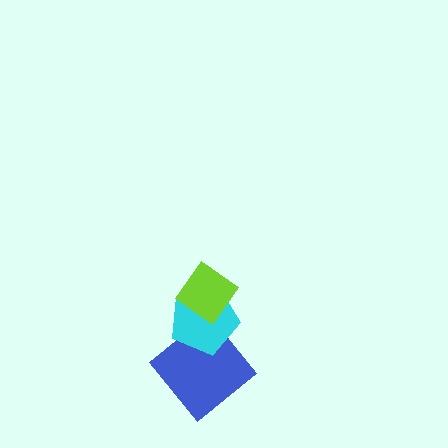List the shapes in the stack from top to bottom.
From top to bottom: the lime diamond, the cyan pentagon, the blue diamond.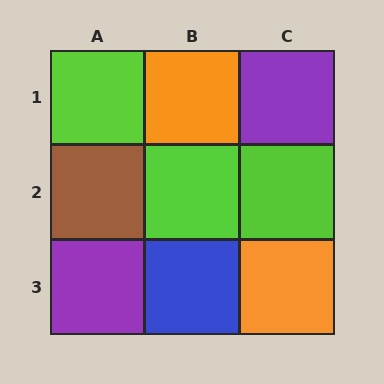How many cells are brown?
1 cell is brown.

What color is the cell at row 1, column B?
Orange.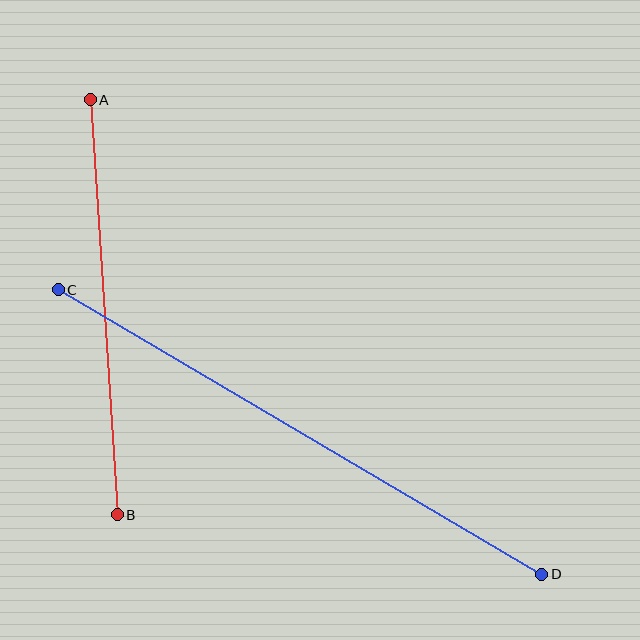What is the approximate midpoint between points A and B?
The midpoint is at approximately (104, 307) pixels.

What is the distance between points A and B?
The distance is approximately 416 pixels.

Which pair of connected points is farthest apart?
Points C and D are farthest apart.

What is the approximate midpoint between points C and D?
The midpoint is at approximately (300, 432) pixels.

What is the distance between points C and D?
The distance is approximately 561 pixels.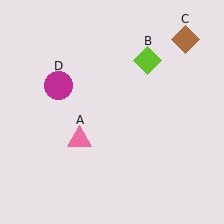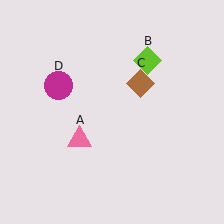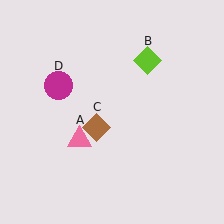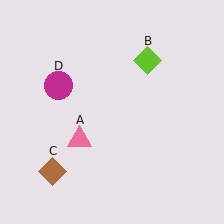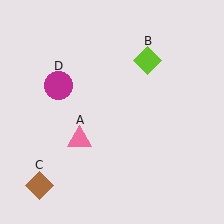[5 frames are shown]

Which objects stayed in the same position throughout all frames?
Pink triangle (object A) and lime diamond (object B) and magenta circle (object D) remained stationary.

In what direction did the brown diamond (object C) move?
The brown diamond (object C) moved down and to the left.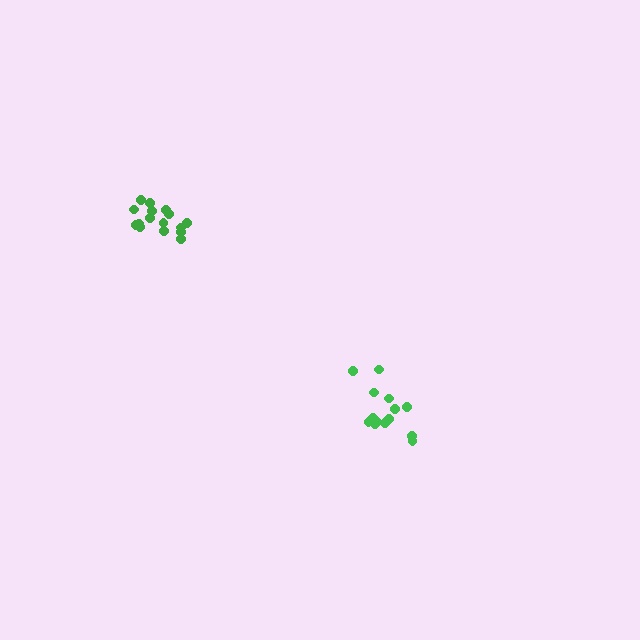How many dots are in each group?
Group 1: 14 dots, Group 2: 16 dots (30 total).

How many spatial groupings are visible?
There are 2 spatial groupings.